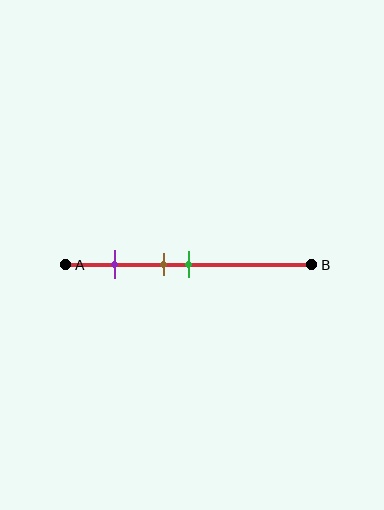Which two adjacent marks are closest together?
The brown and green marks are the closest adjacent pair.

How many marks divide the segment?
There are 3 marks dividing the segment.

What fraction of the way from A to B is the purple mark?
The purple mark is approximately 20% (0.2) of the way from A to B.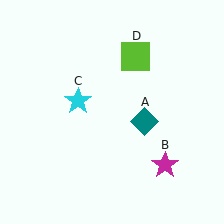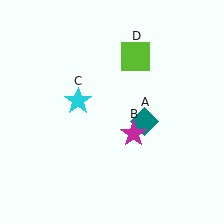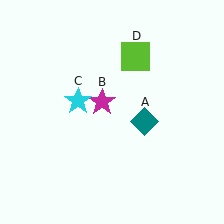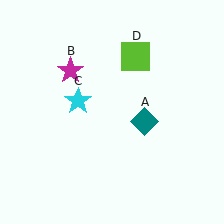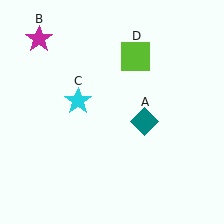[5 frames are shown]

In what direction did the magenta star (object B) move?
The magenta star (object B) moved up and to the left.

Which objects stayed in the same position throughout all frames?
Teal diamond (object A) and cyan star (object C) and lime square (object D) remained stationary.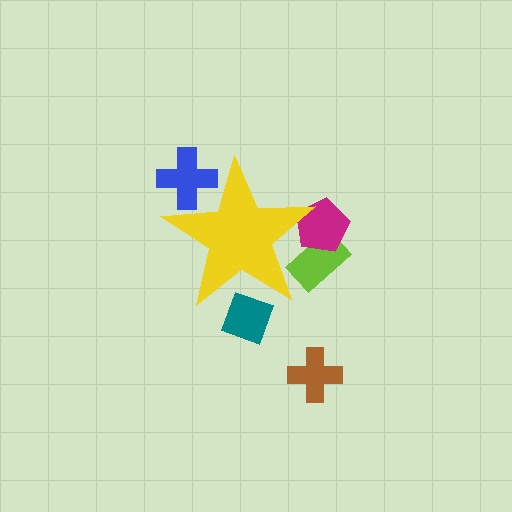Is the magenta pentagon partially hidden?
Yes, the magenta pentagon is partially hidden behind the yellow star.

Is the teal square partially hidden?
Yes, the teal square is partially hidden behind the yellow star.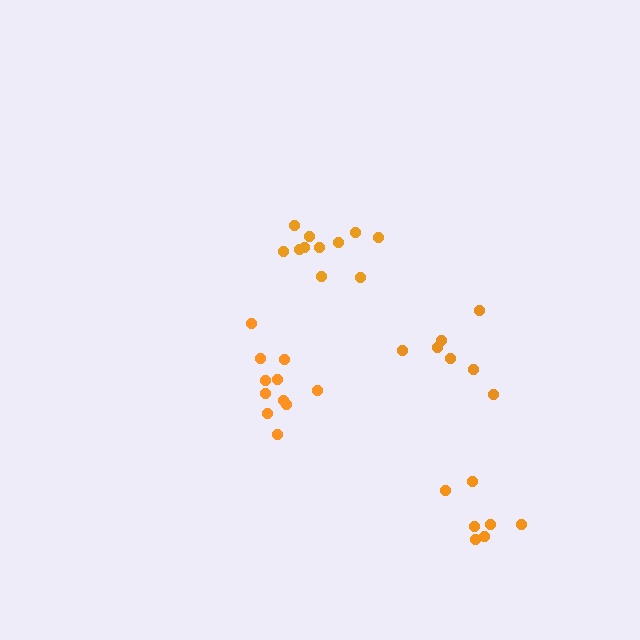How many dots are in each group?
Group 1: 11 dots, Group 2: 7 dots, Group 3: 7 dots, Group 4: 11 dots (36 total).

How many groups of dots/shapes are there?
There are 4 groups.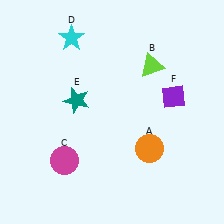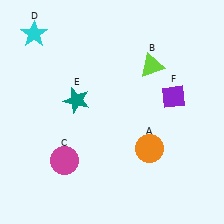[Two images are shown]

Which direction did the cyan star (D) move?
The cyan star (D) moved left.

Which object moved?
The cyan star (D) moved left.